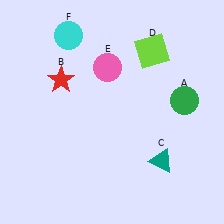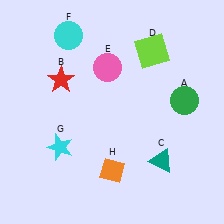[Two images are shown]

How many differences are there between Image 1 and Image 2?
There are 2 differences between the two images.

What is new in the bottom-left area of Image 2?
A cyan star (G) was added in the bottom-left area of Image 2.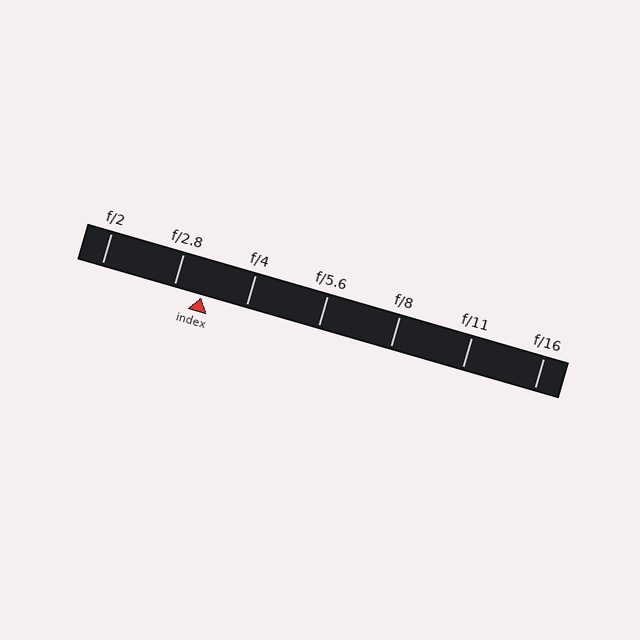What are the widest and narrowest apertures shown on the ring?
The widest aperture shown is f/2 and the narrowest is f/16.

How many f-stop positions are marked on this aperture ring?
There are 7 f-stop positions marked.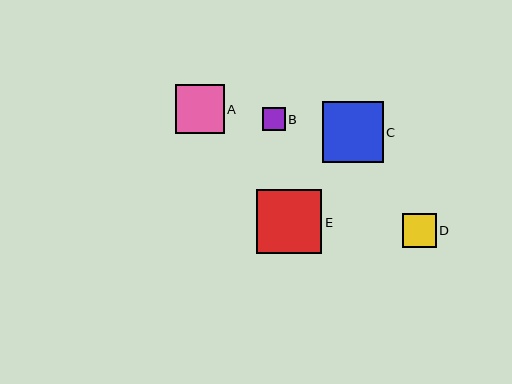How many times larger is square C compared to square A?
Square C is approximately 1.3 times the size of square A.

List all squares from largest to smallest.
From largest to smallest: E, C, A, D, B.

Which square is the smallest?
Square B is the smallest with a size of approximately 23 pixels.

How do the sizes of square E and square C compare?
Square E and square C are approximately the same size.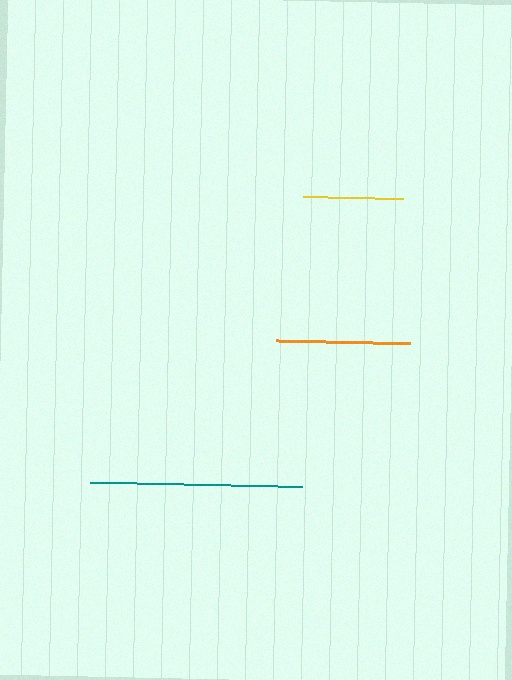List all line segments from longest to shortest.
From longest to shortest: teal, orange, yellow.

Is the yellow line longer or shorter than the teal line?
The teal line is longer than the yellow line.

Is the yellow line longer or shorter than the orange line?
The orange line is longer than the yellow line.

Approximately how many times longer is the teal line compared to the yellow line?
The teal line is approximately 2.1 times the length of the yellow line.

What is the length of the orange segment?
The orange segment is approximately 134 pixels long.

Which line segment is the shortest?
The yellow line is the shortest at approximately 100 pixels.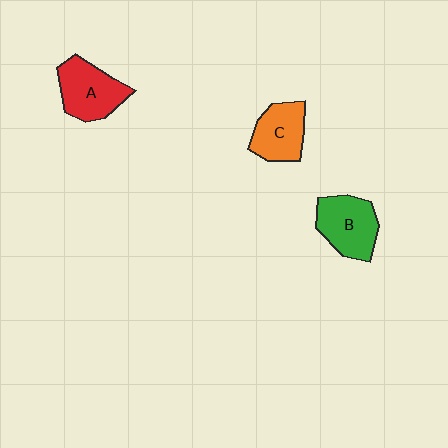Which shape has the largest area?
Shape A (red).